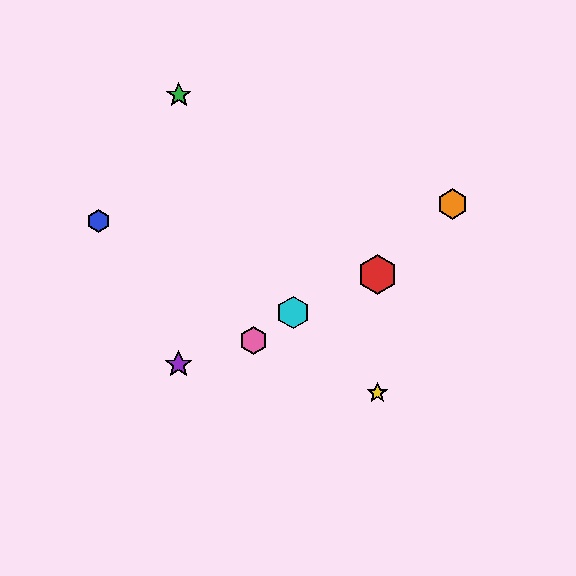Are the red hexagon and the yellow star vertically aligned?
Yes, both are at x≈377.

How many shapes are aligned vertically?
2 shapes (the red hexagon, the yellow star) are aligned vertically.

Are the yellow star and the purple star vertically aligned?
No, the yellow star is at x≈377 and the purple star is at x≈179.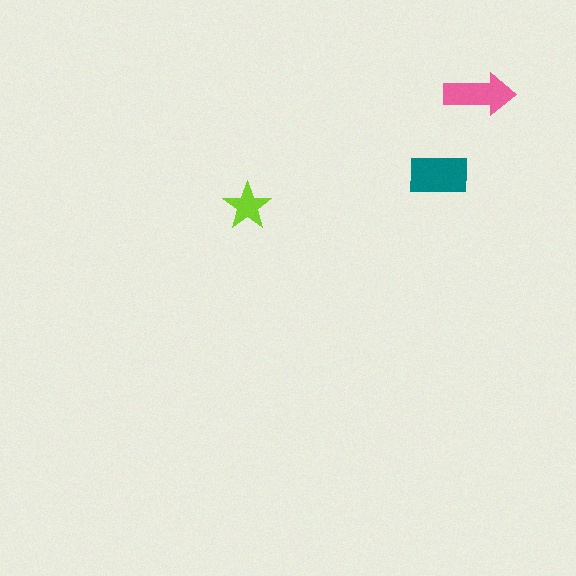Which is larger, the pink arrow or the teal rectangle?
The teal rectangle.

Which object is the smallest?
The lime star.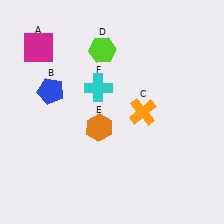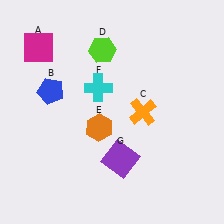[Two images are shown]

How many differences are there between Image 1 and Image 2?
There is 1 difference between the two images.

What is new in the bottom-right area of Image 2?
A purple square (G) was added in the bottom-right area of Image 2.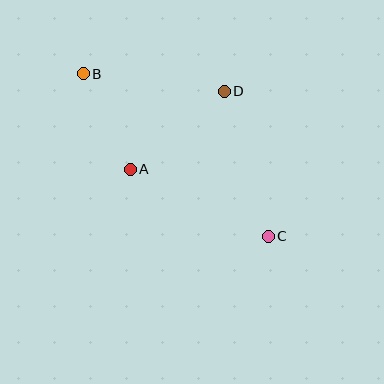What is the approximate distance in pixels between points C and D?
The distance between C and D is approximately 151 pixels.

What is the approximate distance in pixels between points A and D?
The distance between A and D is approximately 122 pixels.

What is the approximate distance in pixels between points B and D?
The distance between B and D is approximately 142 pixels.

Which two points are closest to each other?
Points A and B are closest to each other.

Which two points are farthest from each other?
Points B and C are farthest from each other.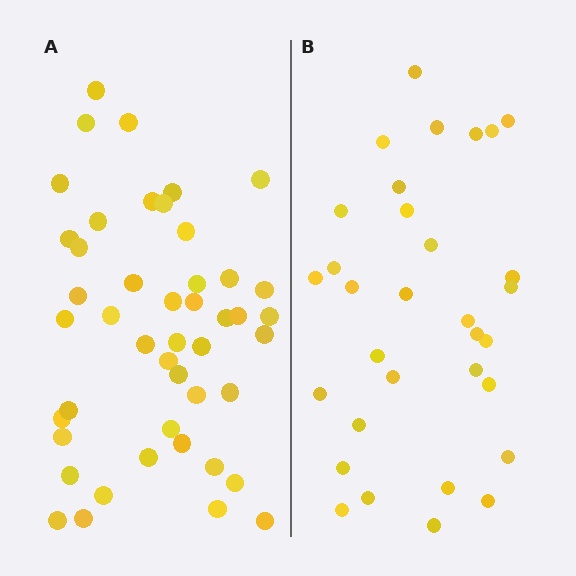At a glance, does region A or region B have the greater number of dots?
Region A (the left region) has more dots.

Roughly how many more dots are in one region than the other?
Region A has approximately 15 more dots than region B.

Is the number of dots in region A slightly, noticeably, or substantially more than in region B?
Region A has noticeably more, but not dramatically so. The ratio is roughly 1.4 to 1.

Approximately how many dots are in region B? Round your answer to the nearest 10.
About 30 dots. (The exact count is 32, which rounds to 30.)